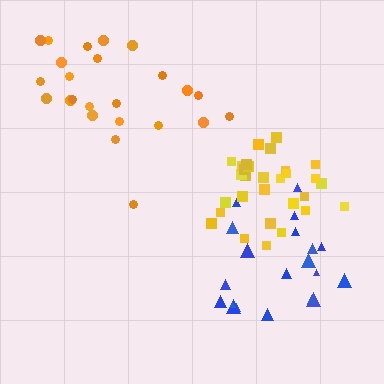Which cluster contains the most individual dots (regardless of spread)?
Yellow (30).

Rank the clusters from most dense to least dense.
yellow, blue, orange.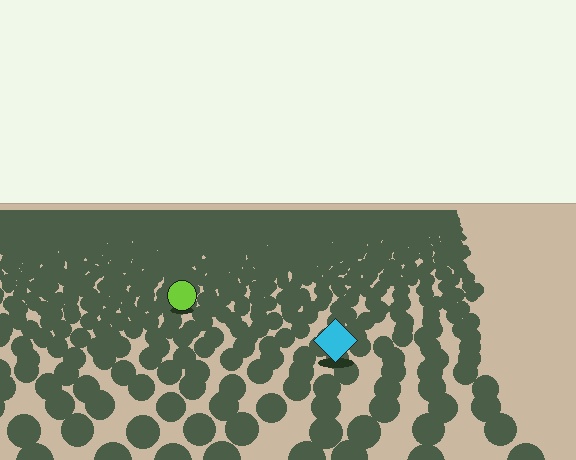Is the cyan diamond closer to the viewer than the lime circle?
Yes. The cyan diamond is closer — you can tell from the texture gradient: the ground texture is coarser near it.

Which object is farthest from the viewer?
The lime circle is farthest from the viewer. It appears smaller and the ground texture around it is denser.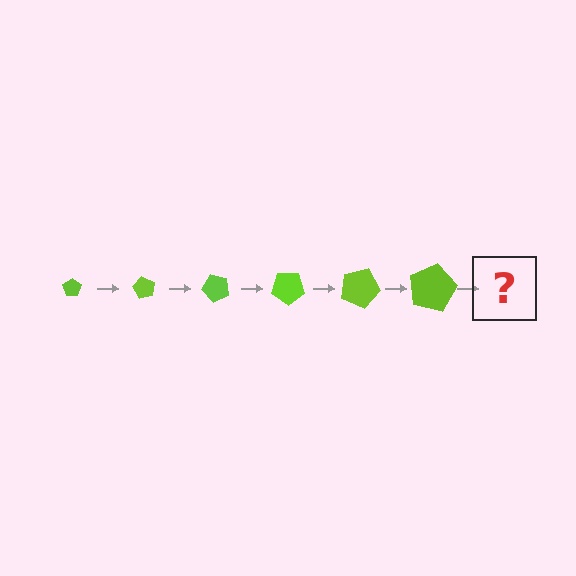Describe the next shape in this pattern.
It should be a pentagon, larger than the previous one and rotated 360 degrees from the start.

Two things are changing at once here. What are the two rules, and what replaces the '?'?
The two rules are that the pentagon grows larger each step and it rotates 60 degrees each step. The '?' should be a pentagon, larger than the previous one and rotated 360 degrees from the start.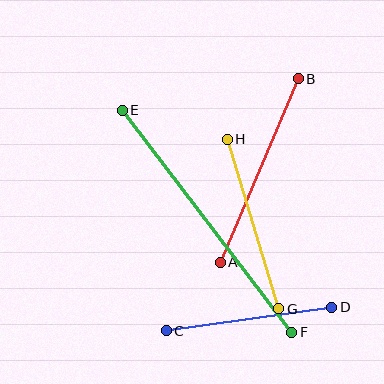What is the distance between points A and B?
The distance is approximately 199 pixels.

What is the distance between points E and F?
The distance is approximately 279 pixels.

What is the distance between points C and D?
The distance is approximately 167 pixels.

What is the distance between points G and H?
The distance is approximately 177 pixels.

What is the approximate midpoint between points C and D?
The midpoint is at approximately (249, 319) pixels.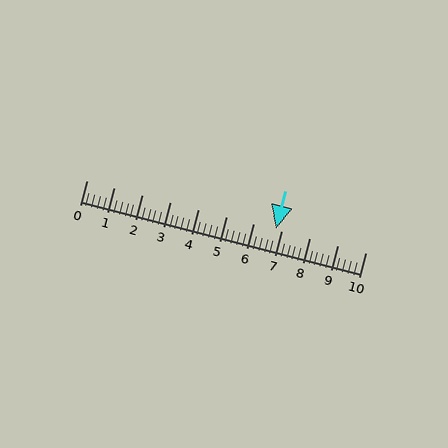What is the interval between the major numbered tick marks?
The major tick marks are spaced 1 units apart.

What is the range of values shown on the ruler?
The ruler shows values from 0 to 10.